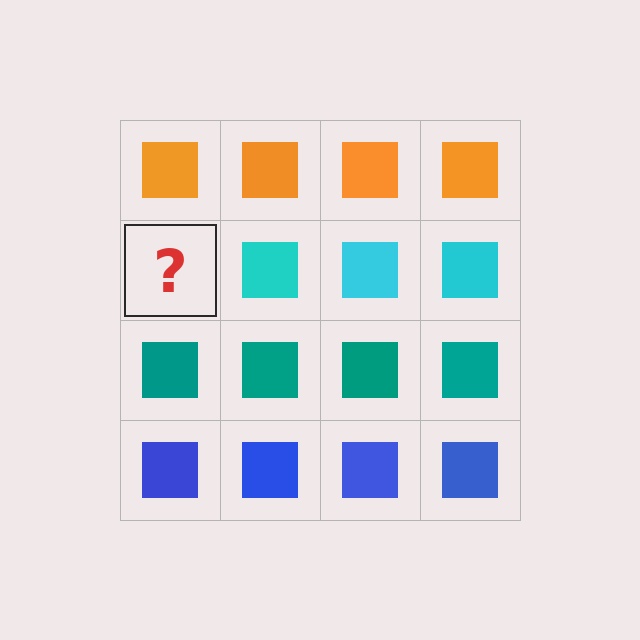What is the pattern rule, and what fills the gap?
The rule is that each row has a consistent color. The gap should be filled with a cyan square.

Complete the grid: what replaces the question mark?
The question mark should be replaced with a cyan square.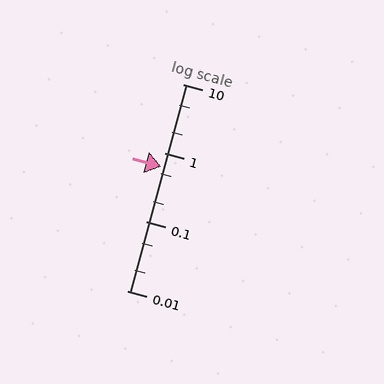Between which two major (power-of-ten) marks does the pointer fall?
The pointer is between 0.1 and 1.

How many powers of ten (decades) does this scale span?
The scale spans 3 decades, from 0.01 to 10.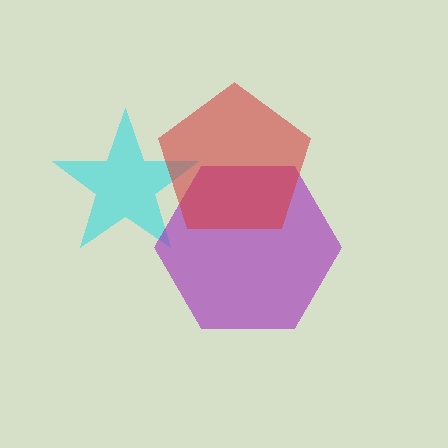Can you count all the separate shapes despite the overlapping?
Yes, there are 3 separate shapes.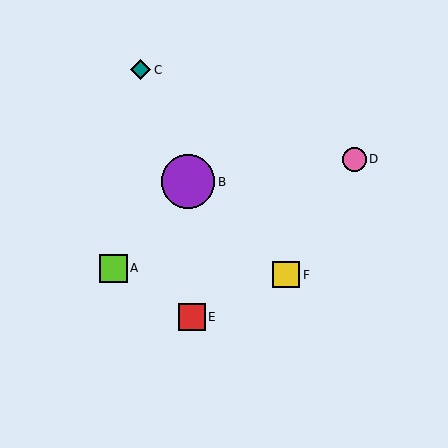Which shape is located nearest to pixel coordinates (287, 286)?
The yellow square (labeled F) at (286, 275) is nearest to that location.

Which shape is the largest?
The purple circle (labeled B) is the largest.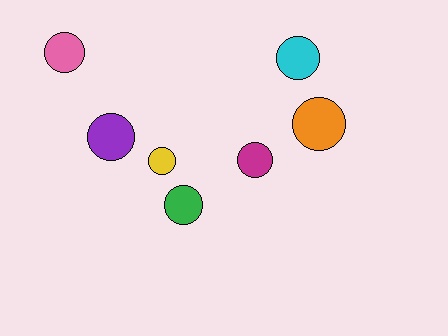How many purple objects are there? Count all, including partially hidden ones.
There is 1 purple object.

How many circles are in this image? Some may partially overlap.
There are 7 circles.